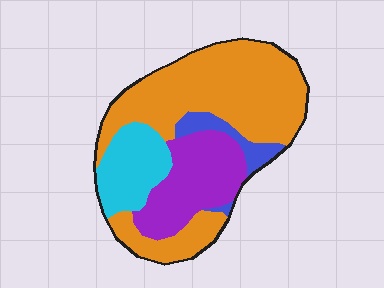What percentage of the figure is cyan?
Cyan takes up about one sixth (1/6) of the figure.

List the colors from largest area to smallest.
From largest to smallest: orange, purple, cyan, blue.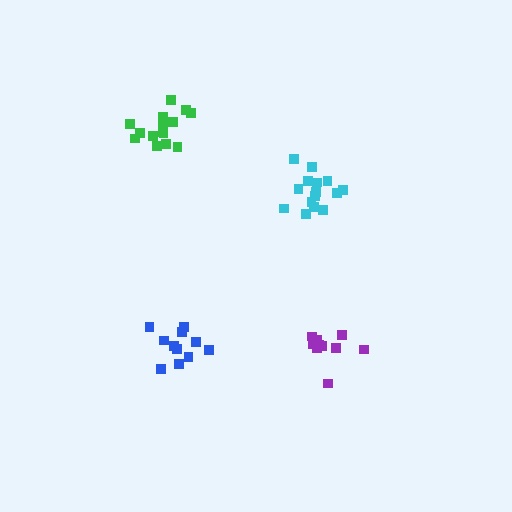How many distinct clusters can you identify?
There are 4 distinct clusters.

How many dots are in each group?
Group 1: 10 dots, Group 2: 16 dots, Group 3: 11 dots, Group 4: 15 dots (52 total).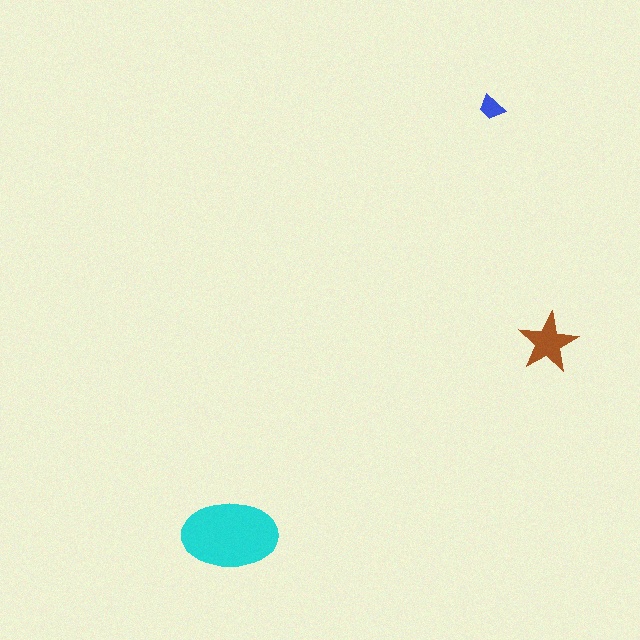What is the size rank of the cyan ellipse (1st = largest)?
1st.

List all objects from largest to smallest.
The cyan ellipse, the brown star, the blue trapezoid.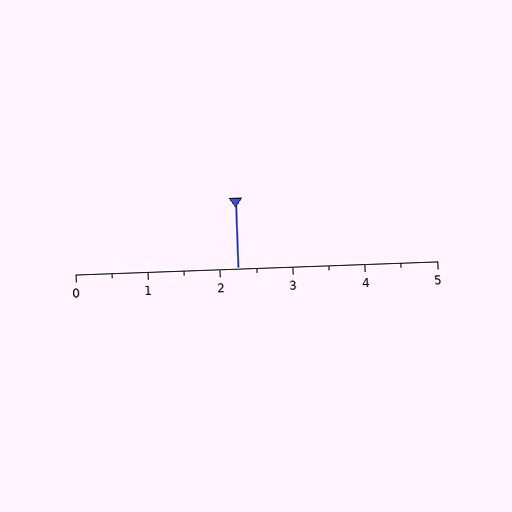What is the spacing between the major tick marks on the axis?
The major ticks are spaced 1 apart.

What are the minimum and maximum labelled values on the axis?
The axis runs from 0 to 5.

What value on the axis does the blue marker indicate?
The marker indicates approximately 2.2.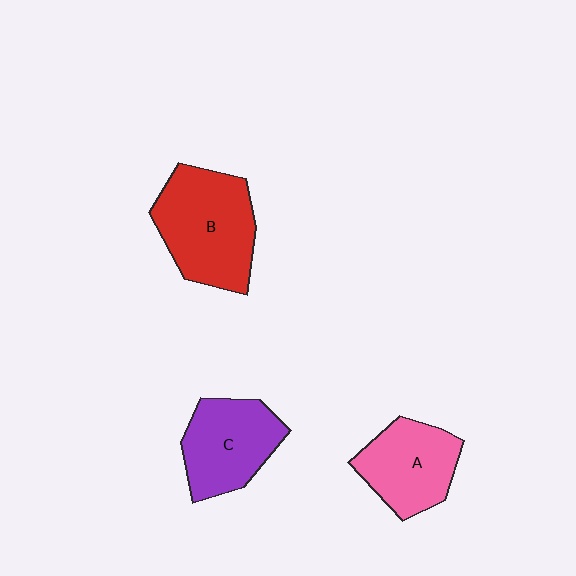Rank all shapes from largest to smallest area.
From largest to smallest: B (red), C (purple), A (pink).